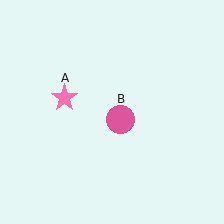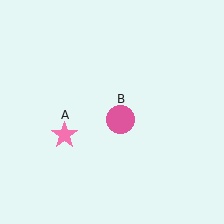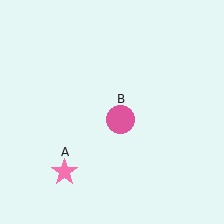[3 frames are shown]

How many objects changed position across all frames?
1 object changed position: pink star (object A).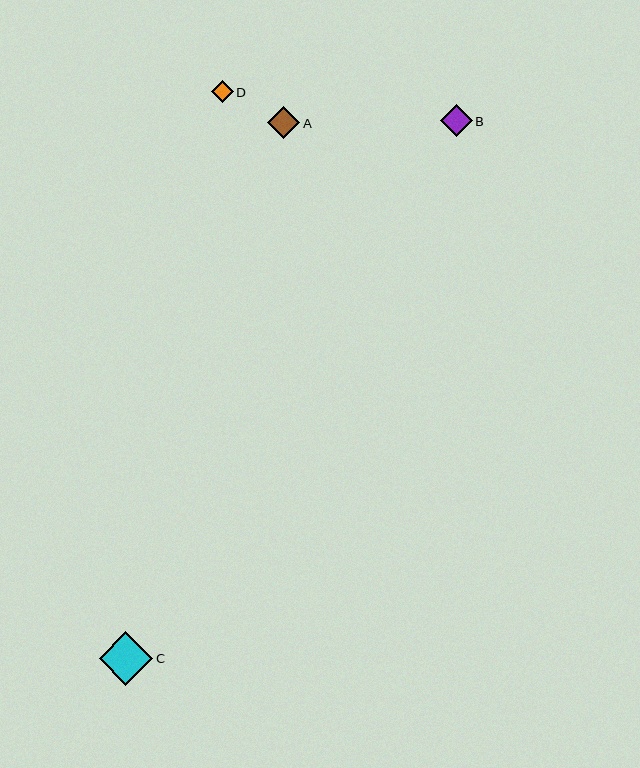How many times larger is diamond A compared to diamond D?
Diamond A is approximately 1.5 times the size of diamond D.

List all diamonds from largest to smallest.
From largest to smallest: C, A, B, D.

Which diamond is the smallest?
Diamond D is the smallest with a size of approximately 22 pixels.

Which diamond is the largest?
Diamond C is the largest with a size of approximately 54 pixels.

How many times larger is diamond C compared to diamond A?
Diamond C is approximately 1.6 times the size of diamond A.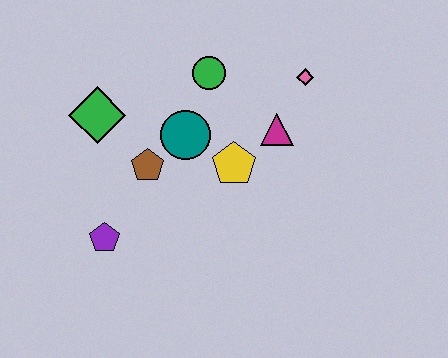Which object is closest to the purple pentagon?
The brown pentagon is closest to the purple pentagon.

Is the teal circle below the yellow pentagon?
No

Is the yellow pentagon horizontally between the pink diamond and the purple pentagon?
Yes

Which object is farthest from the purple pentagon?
The pink diamond is farthest from the purple pentagon.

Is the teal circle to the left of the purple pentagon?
No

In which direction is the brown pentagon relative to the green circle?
The brown pentagon is below the green circle.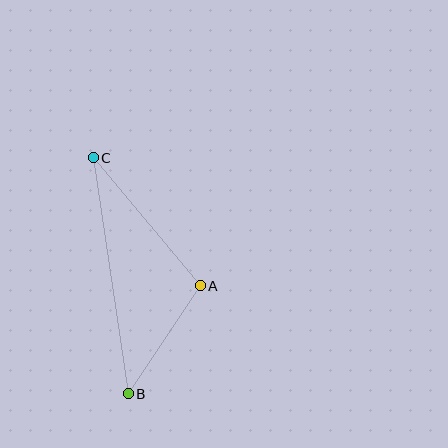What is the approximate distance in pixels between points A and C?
The distance between A and C is approximately 167 pixels.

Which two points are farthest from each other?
Points B and C are farthest from each other.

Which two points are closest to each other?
Points A and B are closest to each other.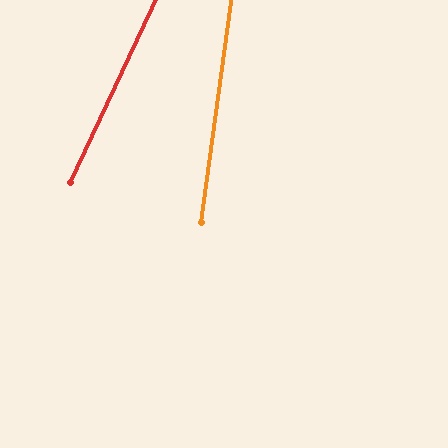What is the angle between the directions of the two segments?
Approximately 17 degrees.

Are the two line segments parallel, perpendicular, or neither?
Neither parallel nor perpendicular — they differ by about 17°.